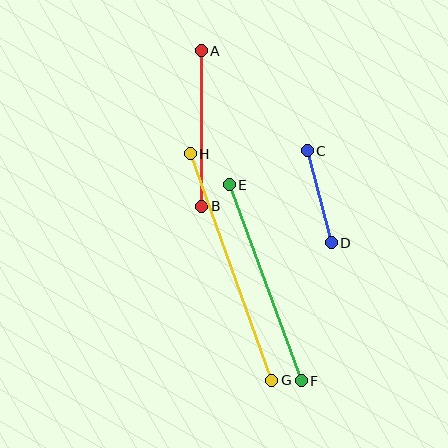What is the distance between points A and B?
The distance is approximately 156 pixels.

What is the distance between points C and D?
The distance is approximately 95 pixels.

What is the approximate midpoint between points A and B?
The midpoint is at approximately (202, 129) pixels.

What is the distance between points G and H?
The distance is approximately 241 pixels.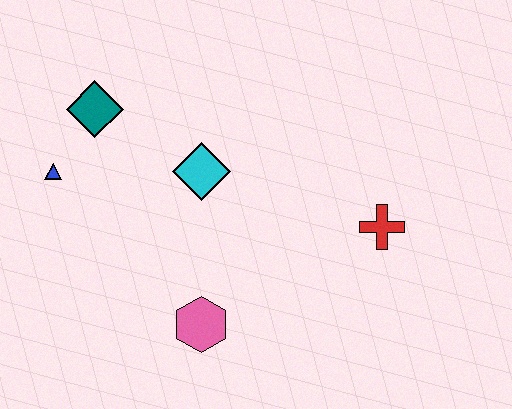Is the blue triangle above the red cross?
Yes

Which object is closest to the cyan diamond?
The teal diamond is closest to the cyan diamond.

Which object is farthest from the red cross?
The blue triangle is farthest from the red cross.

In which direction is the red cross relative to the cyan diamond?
The red cross is to the right of the cyan diamond.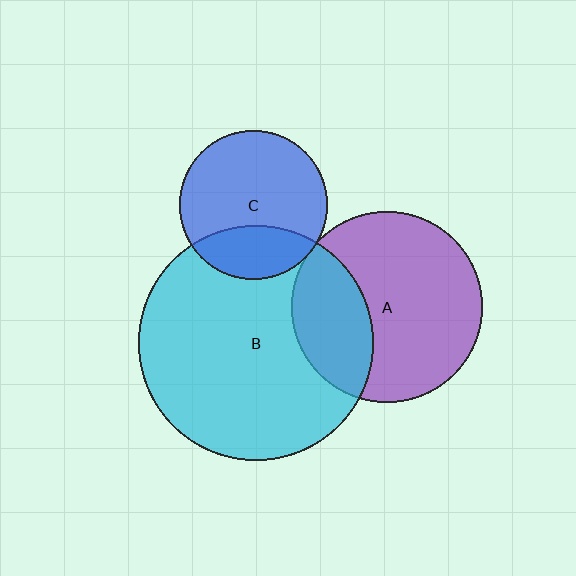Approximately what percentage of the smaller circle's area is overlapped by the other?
Approximately 25%.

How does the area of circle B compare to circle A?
Approximately 1.5 times.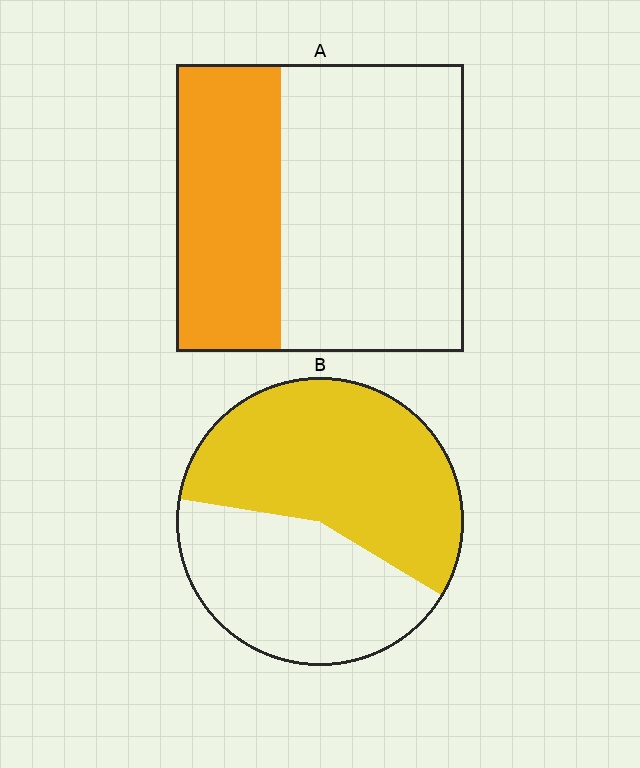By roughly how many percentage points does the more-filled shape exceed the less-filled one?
By roughly 20 percentage points (B over A).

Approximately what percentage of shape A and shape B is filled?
A is approximately 35% and B is approximately 55%.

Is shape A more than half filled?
No.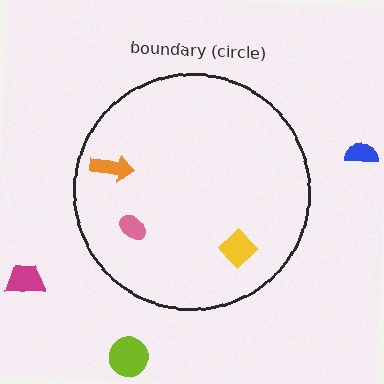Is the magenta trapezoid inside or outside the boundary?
Outside.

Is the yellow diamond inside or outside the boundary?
Inside.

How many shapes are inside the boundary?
3 inside, 3 outside.